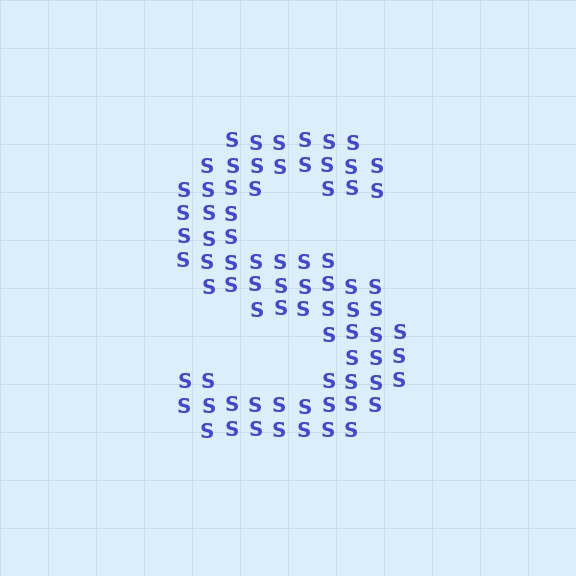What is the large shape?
The large shape is the letter S.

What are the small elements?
The small elements are letter S's.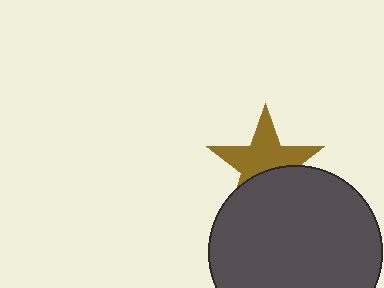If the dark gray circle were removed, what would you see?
You would see the complete brown star.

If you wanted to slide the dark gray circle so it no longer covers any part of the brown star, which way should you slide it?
Slide it down — that is the most direct way to separate the two shapes.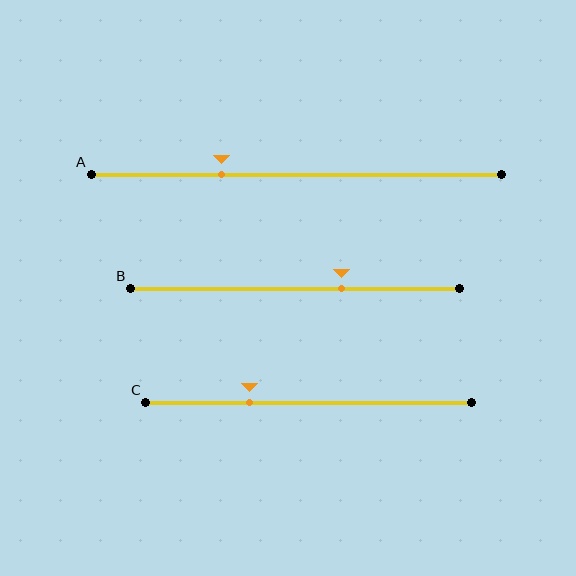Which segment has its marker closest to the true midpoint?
Segment B has its marker closest to the true midpoint.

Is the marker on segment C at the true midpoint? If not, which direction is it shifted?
No, the marker on segment C is shifted to the left by about 18% of the segment length.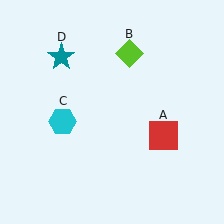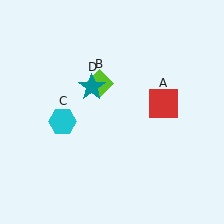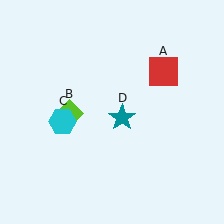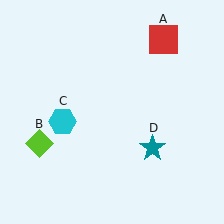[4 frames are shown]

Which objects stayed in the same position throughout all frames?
Cyan hexagon (object C) remained stationary.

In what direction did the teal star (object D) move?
The teal star (object D) moved down and to the right.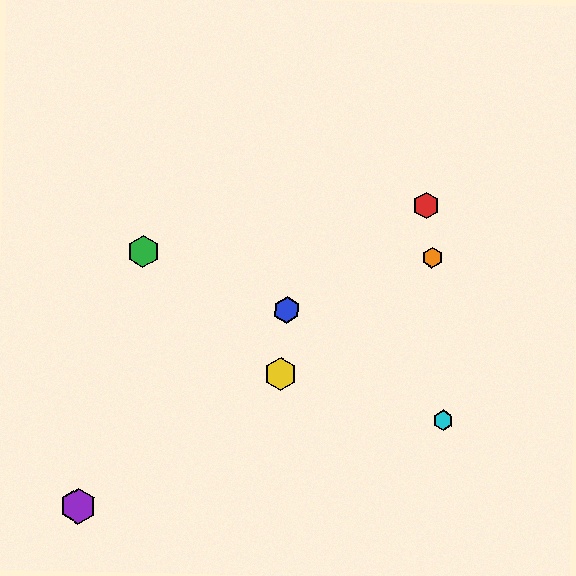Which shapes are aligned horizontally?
The green hexagon, the orange hexagon are aligned horizontally.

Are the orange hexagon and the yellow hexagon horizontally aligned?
No, the orange hexagon is at y≈258 and the yellow hexagon is at y≈374.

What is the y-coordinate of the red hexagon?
The red hexagon is at y≈205.